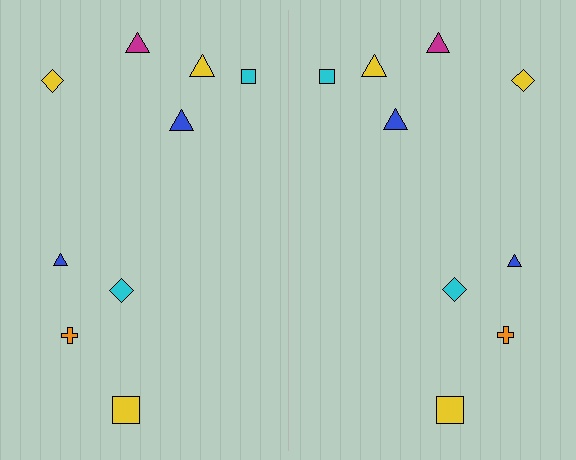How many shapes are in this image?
There are 18 shapes in this image.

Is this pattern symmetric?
Yes, this pattern has bilateral (reflection) symmetry.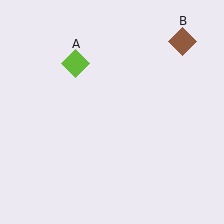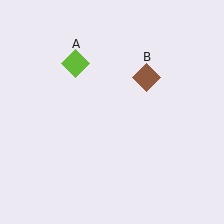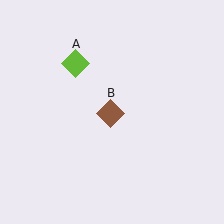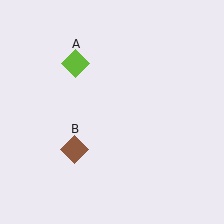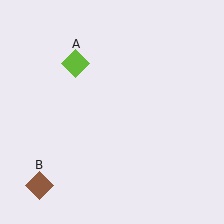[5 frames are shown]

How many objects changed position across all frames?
1 object changed position: brown diamond (object B).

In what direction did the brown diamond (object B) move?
The brown diamond (object B) moved down and to the left.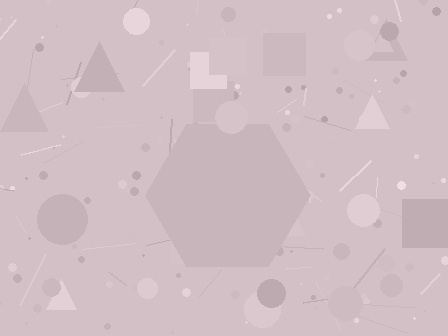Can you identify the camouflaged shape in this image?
The camouflaged shape is a hexagon.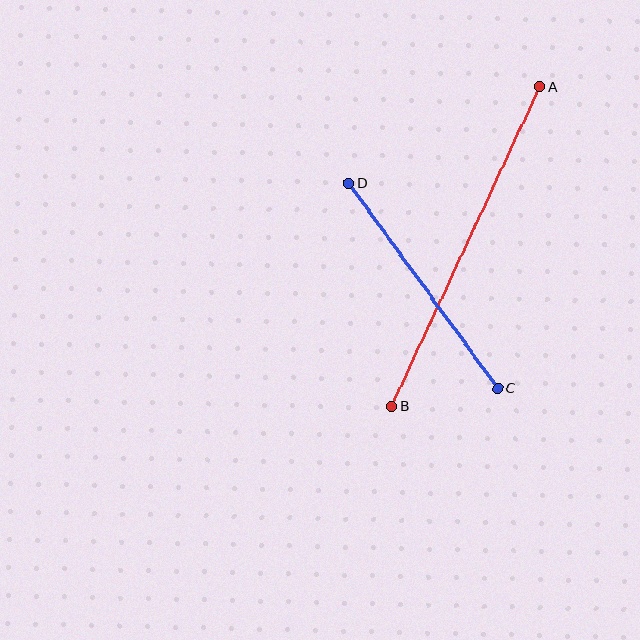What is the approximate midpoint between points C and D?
The midpoint is at approximately (423, 286) pixels.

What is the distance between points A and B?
The distance is approximately 352 pixels.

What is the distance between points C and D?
The distance is approximately 254 pixels.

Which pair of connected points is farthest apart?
Points A and B are farthest apart.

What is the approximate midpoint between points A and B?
The midpoint is at approximately (466, 246) pixels.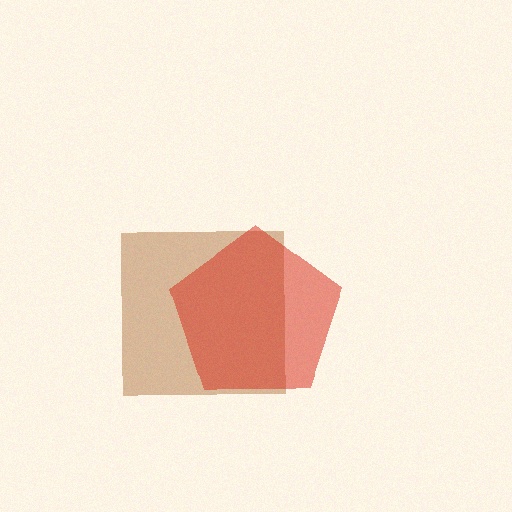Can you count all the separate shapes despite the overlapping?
Yes, there are 2 separate shapes.